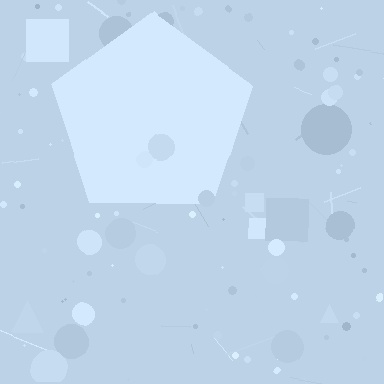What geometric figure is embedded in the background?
A pentagon is embedded in the background.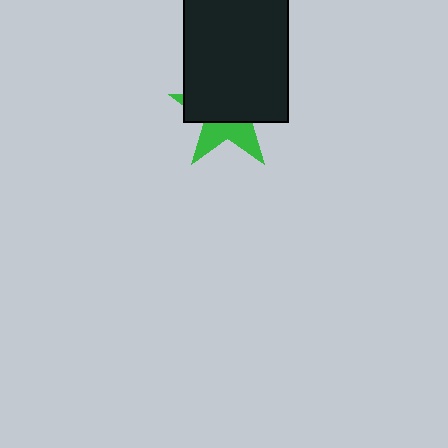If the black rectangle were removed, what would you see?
You would see the complete green star.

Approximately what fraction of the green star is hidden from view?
Roughly 64% of the green star is hidden behind the black rectangle.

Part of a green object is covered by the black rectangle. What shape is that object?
It is a star.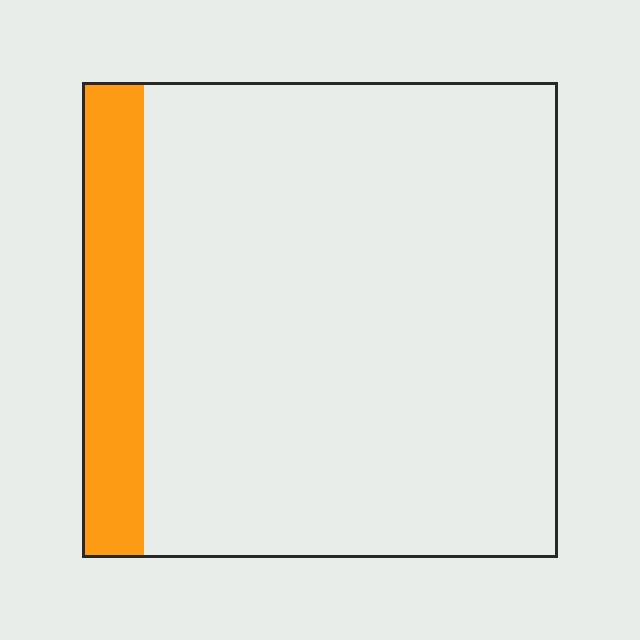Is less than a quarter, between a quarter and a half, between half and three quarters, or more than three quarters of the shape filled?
Less than a quarter.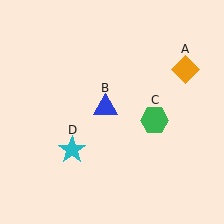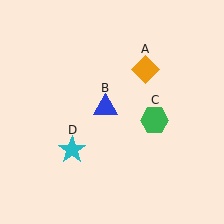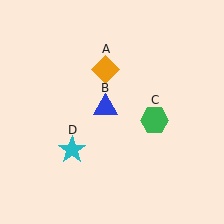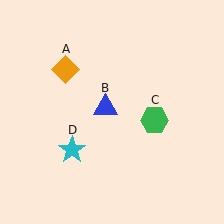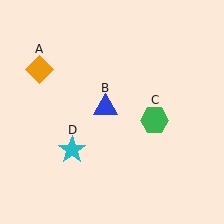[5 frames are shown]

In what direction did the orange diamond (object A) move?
The orange diamond (object A) moved left.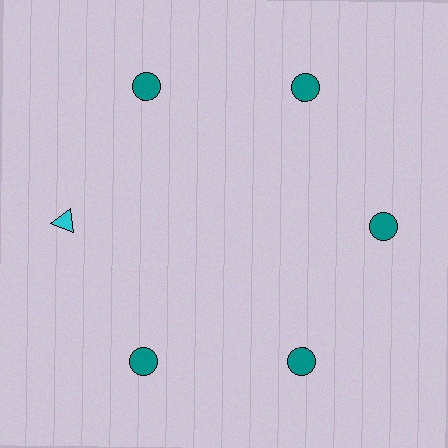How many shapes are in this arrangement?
There are 6 shapes arranged in a ring pattern.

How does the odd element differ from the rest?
It differs in both color (cyan instead of teal) and shape (triangle instead of circle).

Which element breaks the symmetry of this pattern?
The cyan triangle at roughly the 9 o'clock position breaks the symmetry. All other shapes are teal circles.